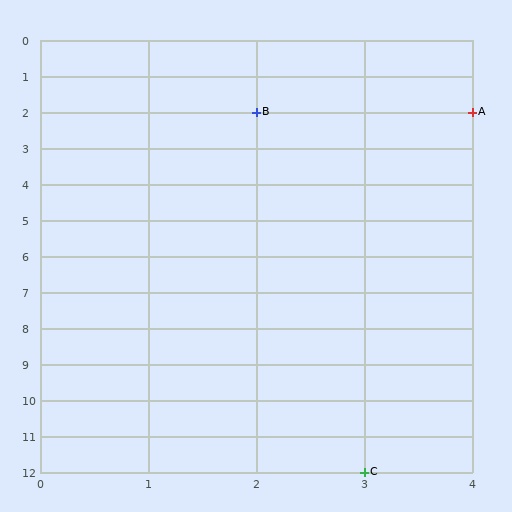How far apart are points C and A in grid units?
Points C and A are 1 column and 10 rows apart (about 10.0 grid units diagonally).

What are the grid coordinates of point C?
Point C is at grid coordinates (3, 12).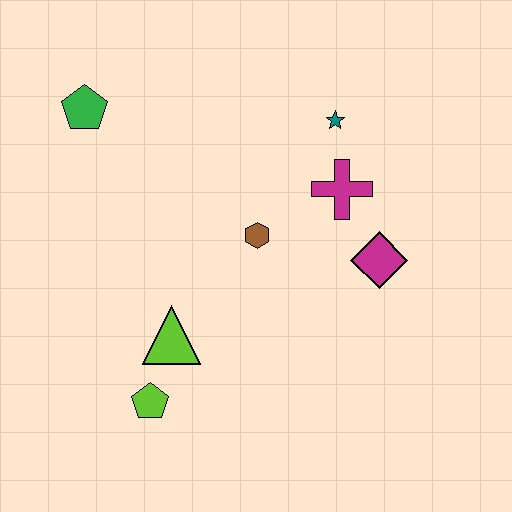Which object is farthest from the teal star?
The lime pentagon is farthest from the teal star.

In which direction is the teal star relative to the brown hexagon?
The teal star is above the brown hexagon.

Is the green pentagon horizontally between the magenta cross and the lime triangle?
No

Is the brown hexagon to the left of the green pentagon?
No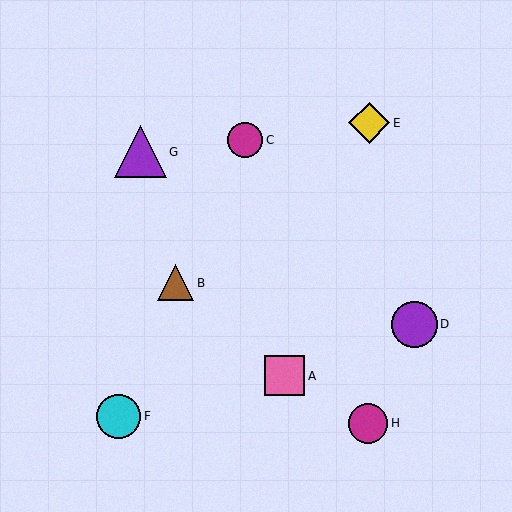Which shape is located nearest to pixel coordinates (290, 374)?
The pink square (labeled A) at (285, 376) is nearest to that location.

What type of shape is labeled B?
Shape B is a brown triangle.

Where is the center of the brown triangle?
The center of the brown triangle is at (176, 283).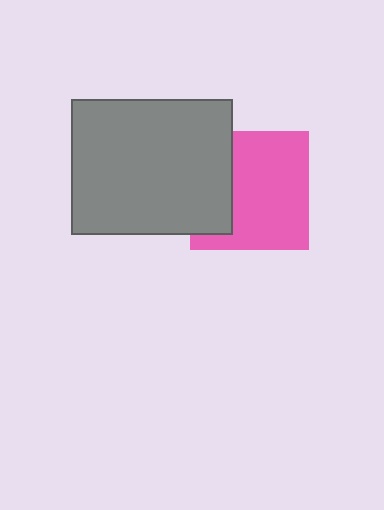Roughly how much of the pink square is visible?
Most of it is visible (roughly 68%).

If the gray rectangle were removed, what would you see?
You would see the complete pink square.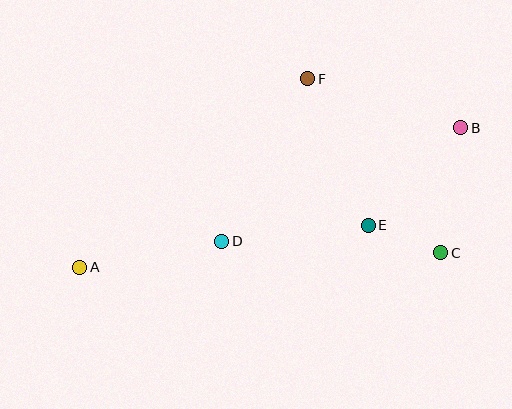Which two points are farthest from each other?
Points A and B are farthest from each other.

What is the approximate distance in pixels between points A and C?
The distance between A and C is approximately 361 pixels.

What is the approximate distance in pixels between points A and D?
The distance between A and D is approximately 145 pixels.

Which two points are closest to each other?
Points C and E are closest to each other.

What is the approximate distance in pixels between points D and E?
The distance between D and E is approximately 147 pixels.